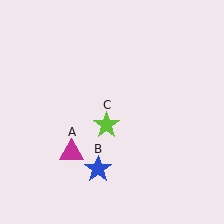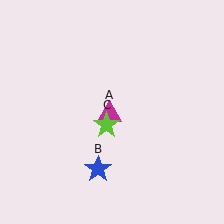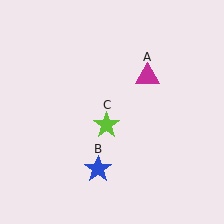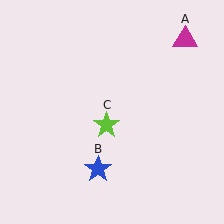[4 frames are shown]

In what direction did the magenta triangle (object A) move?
The magenta triangle (object A) moved up and to the right.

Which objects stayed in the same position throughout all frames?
Blue star (object B) and lime star (object C) remained stationary.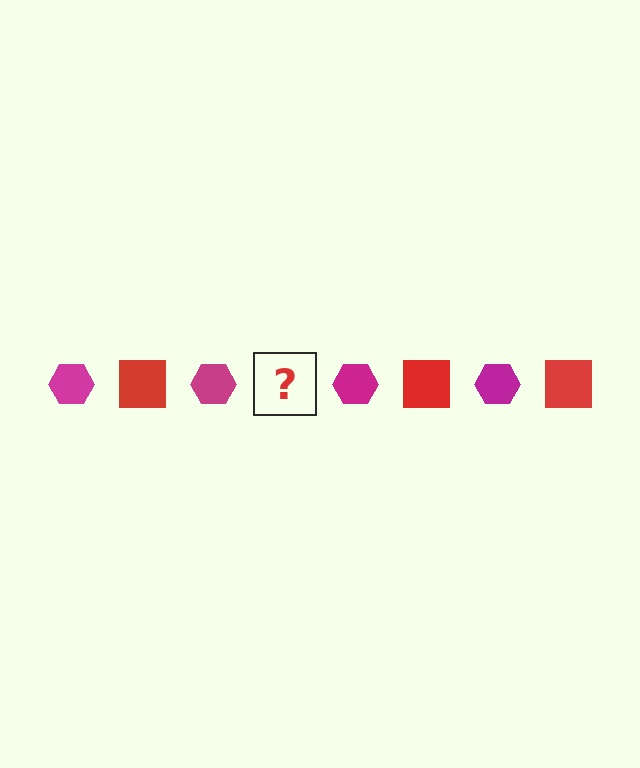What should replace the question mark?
The question mark should be replaced with a red square.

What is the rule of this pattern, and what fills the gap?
The rule is that the pattern alternates between magenta hexagon and red square. The gap should be filled with a red square.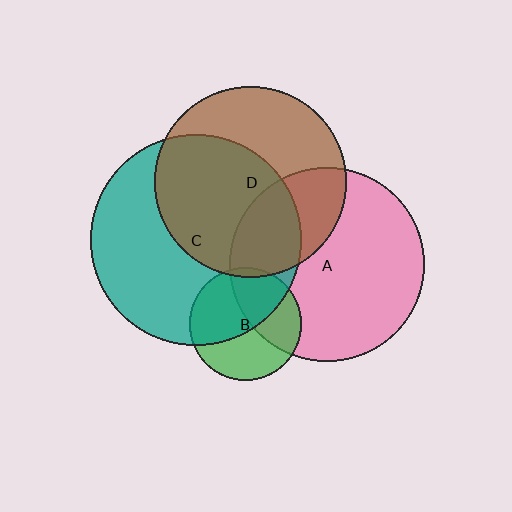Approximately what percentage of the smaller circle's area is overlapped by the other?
Approximately 55%.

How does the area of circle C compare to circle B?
Approximately 3.5 times.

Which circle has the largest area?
Circle C (teal).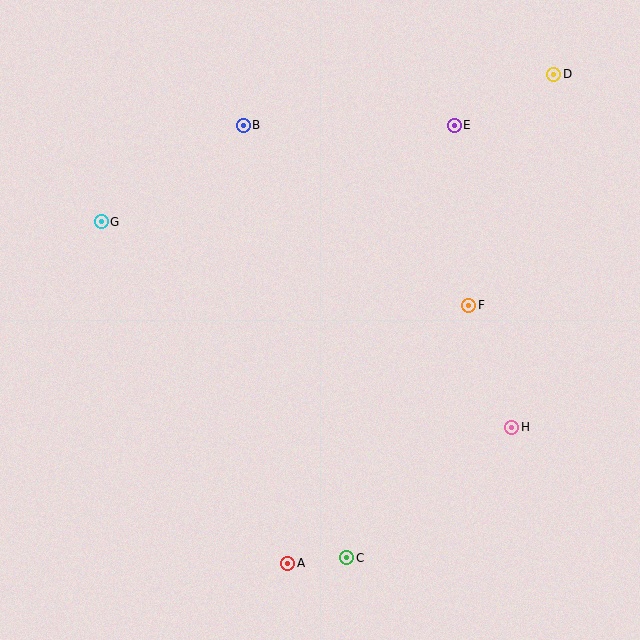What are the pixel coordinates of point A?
Point A is at (288, 563).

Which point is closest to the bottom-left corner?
Point A is closest to the bottom-left corner.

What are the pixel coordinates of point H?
Point H is at (512, 427).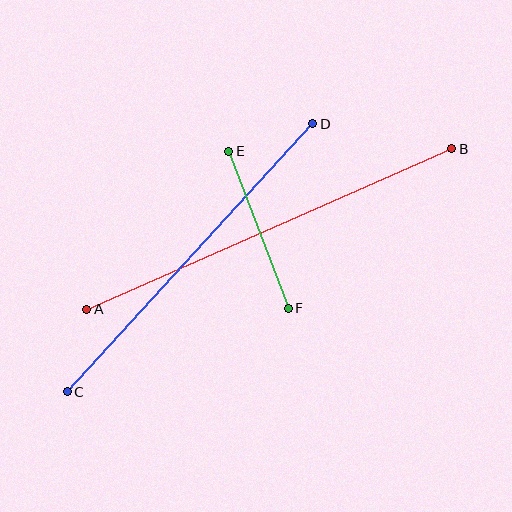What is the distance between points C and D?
The distance is approximately 363 pixels.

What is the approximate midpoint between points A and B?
The midpoint is at approximately (269, 229) pixels.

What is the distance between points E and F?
The distance is approximately 168 pixels.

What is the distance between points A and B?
The distance is approximately 399 pixels.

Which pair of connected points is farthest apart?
Points A and B are farthest apart.